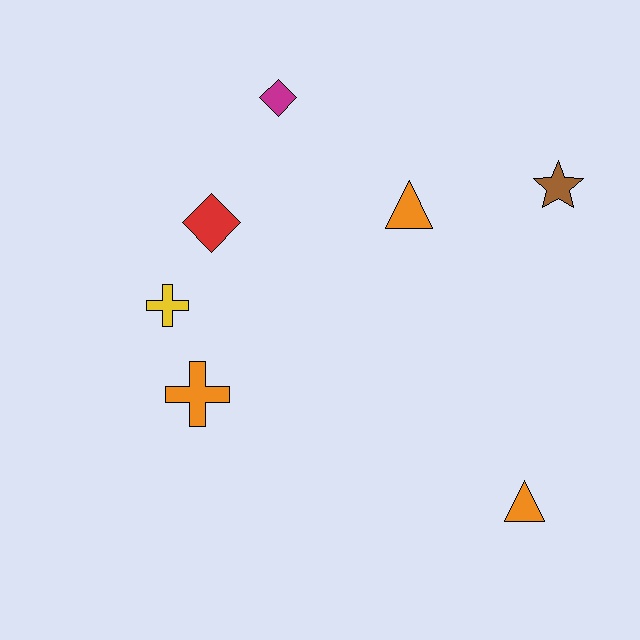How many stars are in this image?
There is 1 star.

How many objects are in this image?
There are 7 objects.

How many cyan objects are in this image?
There are no cyan objects.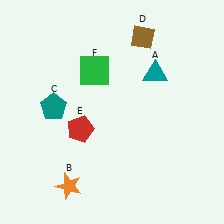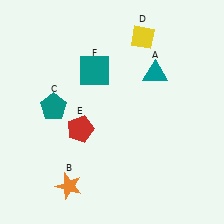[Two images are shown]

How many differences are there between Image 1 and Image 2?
There are 2 differences between the two images.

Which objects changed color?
D changed from brown to yellow. F changed from green to teal.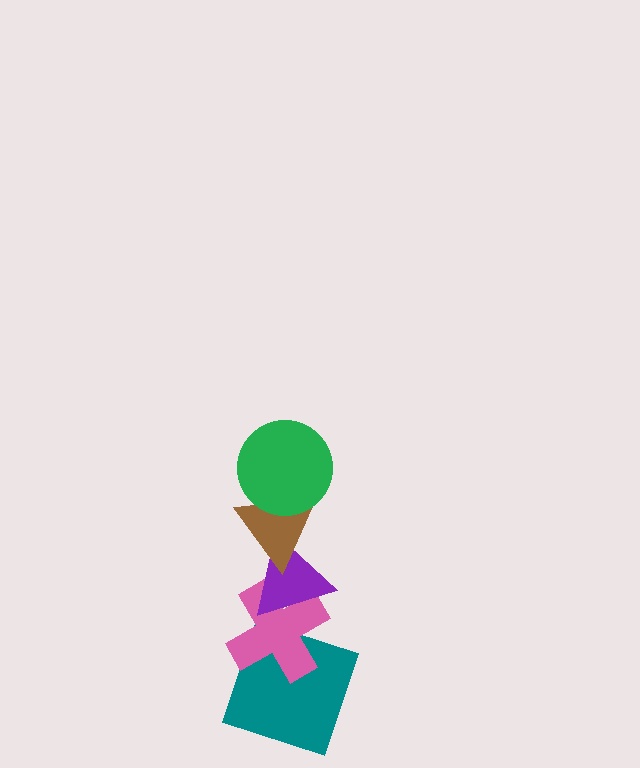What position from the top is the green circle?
The green circle is 1st from the top.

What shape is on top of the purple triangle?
The brown triangle is on top of the purple triangle.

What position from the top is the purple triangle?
The purple triangle is 3rd from the top.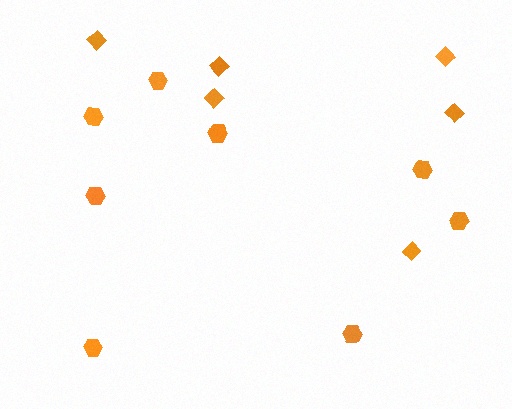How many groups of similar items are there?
There are 2 groups: one group of diamonds (6) and one group of hexagons (8).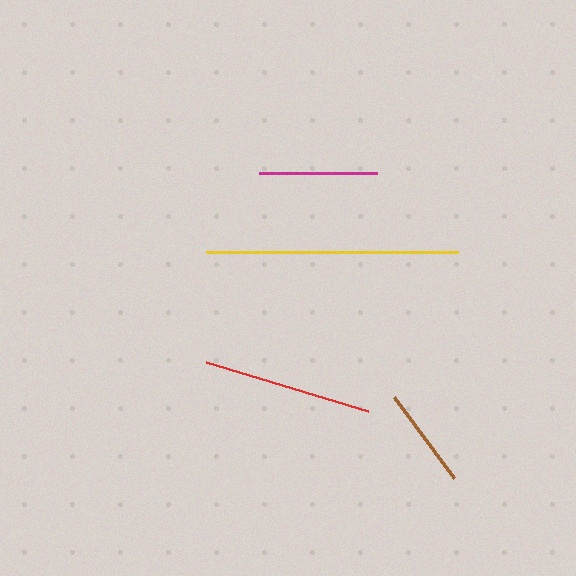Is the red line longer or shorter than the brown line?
The red line is longer than the brown line.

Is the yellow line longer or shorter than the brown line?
The yellow line is longer than the brown line.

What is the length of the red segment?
The red segment is approximately 169 pixels long.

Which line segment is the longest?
The yellow line is the longest at approximately 252 pixels.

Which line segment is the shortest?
The brown line is the shortest at approximately 101 pixels.